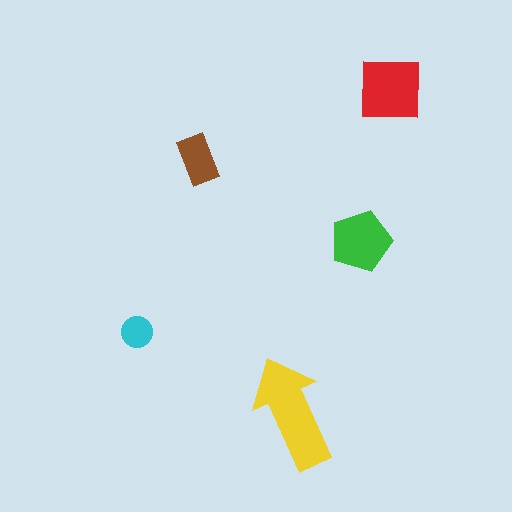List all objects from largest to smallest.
The yellow arrow, the red square, the green pentagon, the brown rectangle, the cyan circle.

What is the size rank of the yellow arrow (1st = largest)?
1st.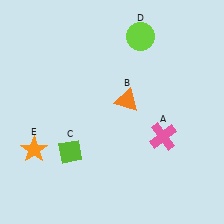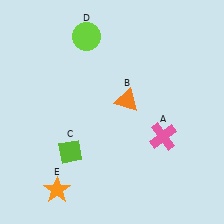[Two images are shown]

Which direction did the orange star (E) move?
The orange star (E) moved down.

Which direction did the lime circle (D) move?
The lime circle (D) moved left.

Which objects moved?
The objects that moved are: the lime circle (D), the orange star (E).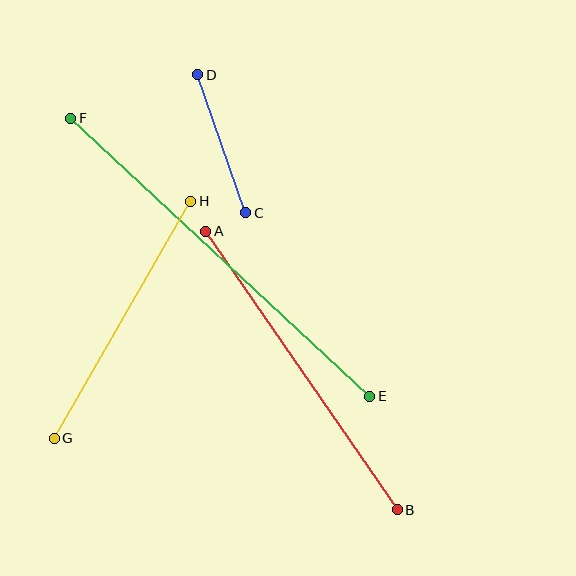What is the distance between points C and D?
The distance is approximately 146 pixels.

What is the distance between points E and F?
The distance is approximately 408 pixels.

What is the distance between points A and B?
The distance is approximately 338 pixels.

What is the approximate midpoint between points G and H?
The midpoint is at approximately (123, 320) pixels.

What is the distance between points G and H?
The distance is approximately 273 pixels.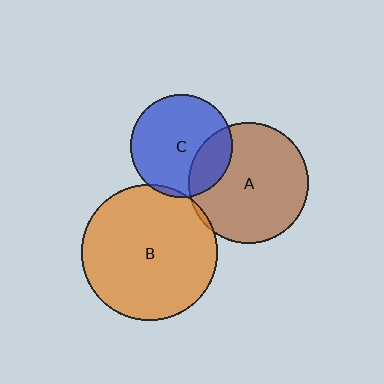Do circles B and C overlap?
Yes.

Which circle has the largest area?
Circle B (orange).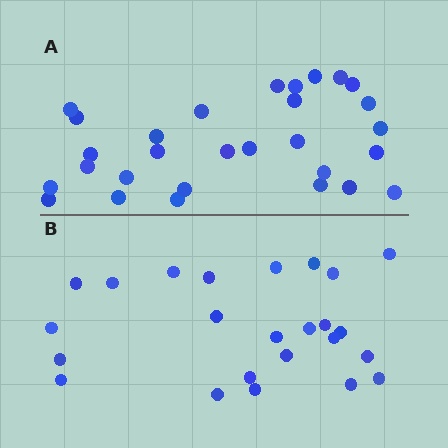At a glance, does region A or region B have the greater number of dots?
Region A (the top region) has more dots.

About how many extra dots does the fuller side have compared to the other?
Region A has about 5 more dots than region B.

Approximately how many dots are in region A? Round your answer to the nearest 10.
About 30 dots. (The exact count is 29, which rounds to 30.)